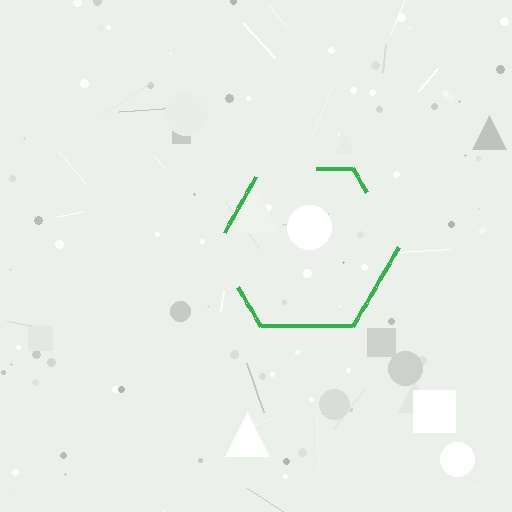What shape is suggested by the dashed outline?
The dashed outline suggests a hexagon.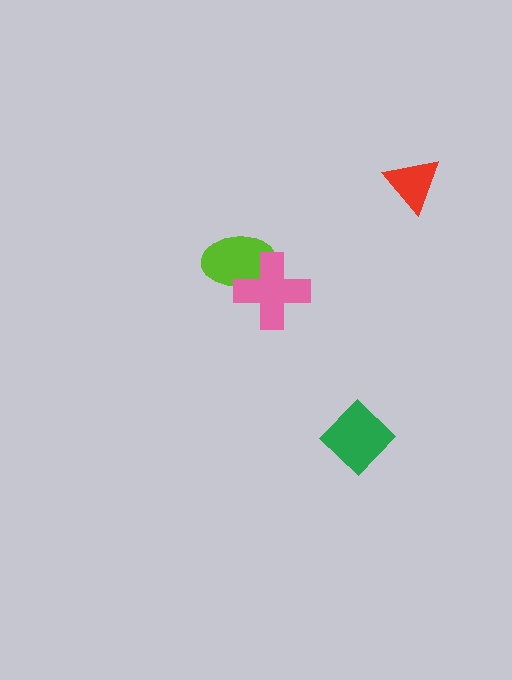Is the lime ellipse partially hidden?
Yes, it is partially covered by another shape.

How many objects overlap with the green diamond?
0 objects overlap with the green diamond.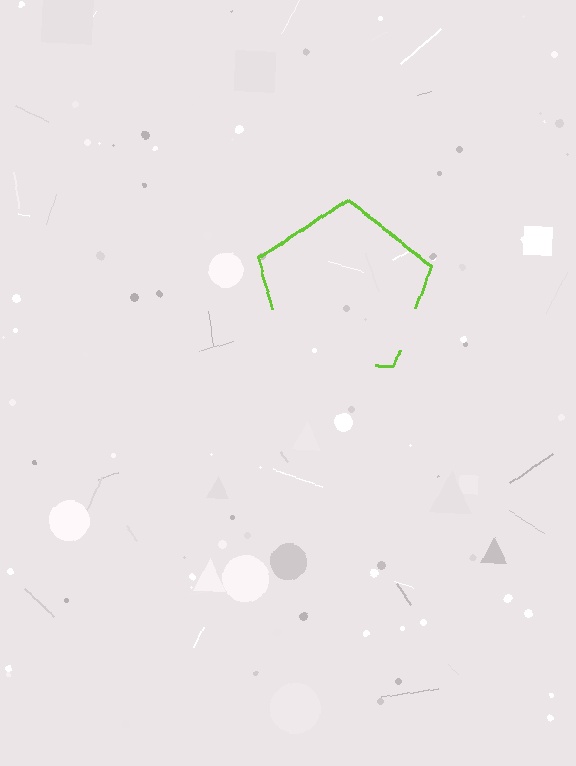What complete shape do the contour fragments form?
The contour fragments form a pentagon.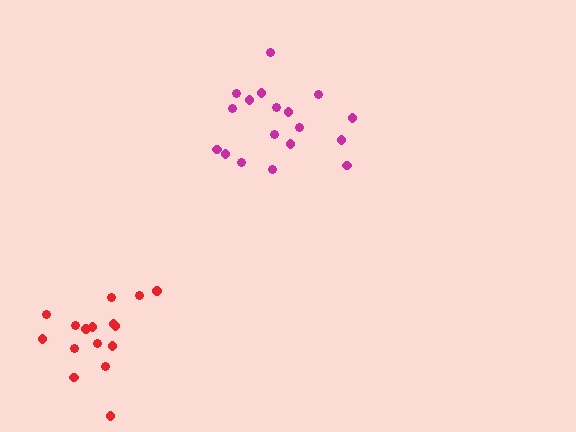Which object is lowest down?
The red cluster is bottommost.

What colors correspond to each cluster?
The clusters are colored: red, magenta.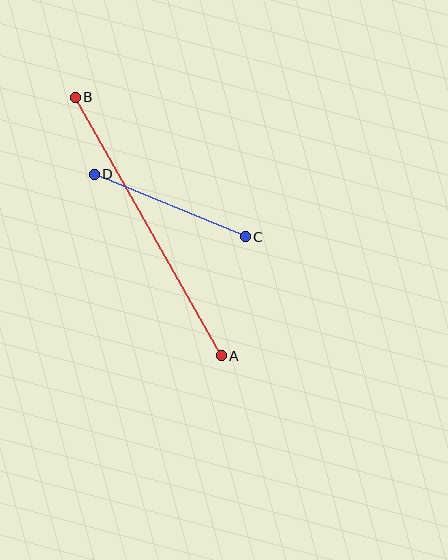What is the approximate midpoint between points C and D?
The midpoint is at approximately (170, 206) pixels.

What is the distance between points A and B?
The distance is approximately 297 pixels.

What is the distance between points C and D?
The distance is approximately 163 pixels.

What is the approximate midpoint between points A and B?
The midpoint is at approximately (148, 227) pixels.